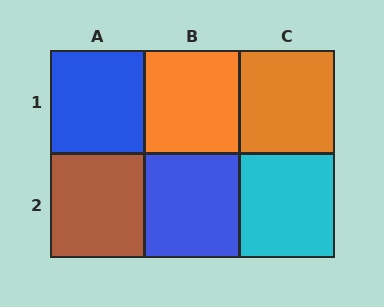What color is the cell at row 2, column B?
Blue.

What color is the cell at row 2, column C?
Cyan.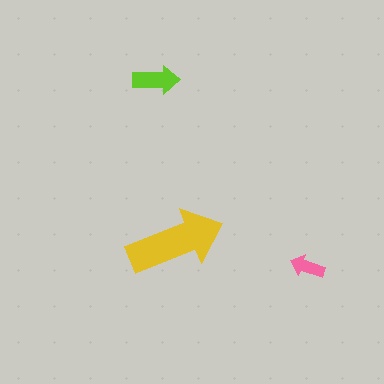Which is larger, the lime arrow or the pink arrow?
The lime one.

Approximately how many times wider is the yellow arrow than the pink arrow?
About 3 times wider.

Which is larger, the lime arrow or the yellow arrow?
The yellow one.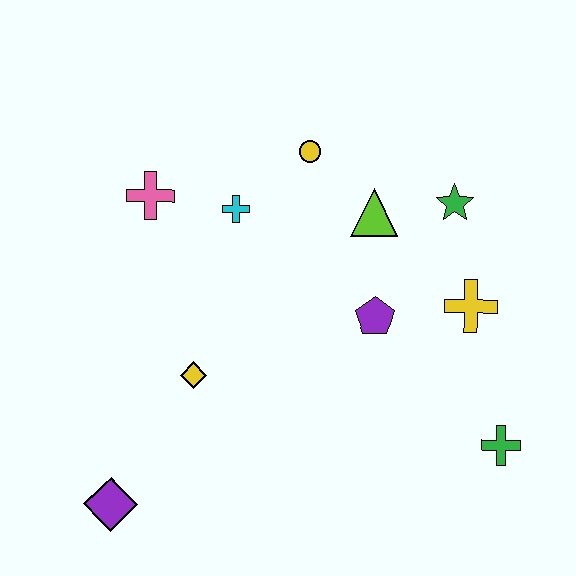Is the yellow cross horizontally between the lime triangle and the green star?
No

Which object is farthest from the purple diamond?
The green star is farthest from the purple diamond.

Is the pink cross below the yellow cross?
No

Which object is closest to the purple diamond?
The yellow diamond is closest to the purple diamond.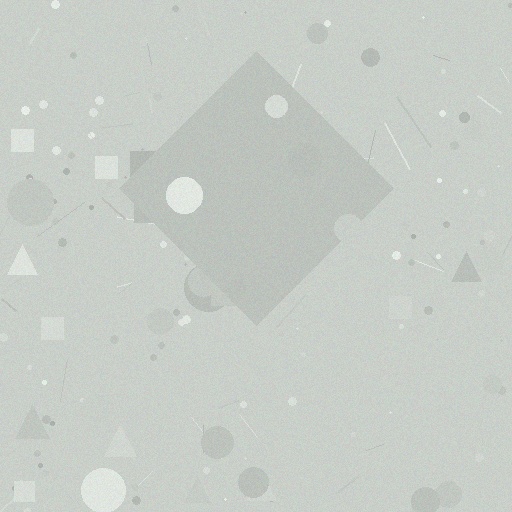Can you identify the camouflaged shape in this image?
The camouflaged shape is a diamond.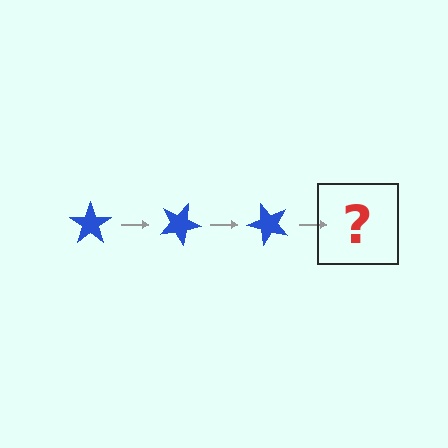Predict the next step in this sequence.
The next step is a blue star rotated 75 degrees.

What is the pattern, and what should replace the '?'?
The pattern is that the star rotates 25 degrees each step. The '?' should be a blue star rotated 75 degrees.